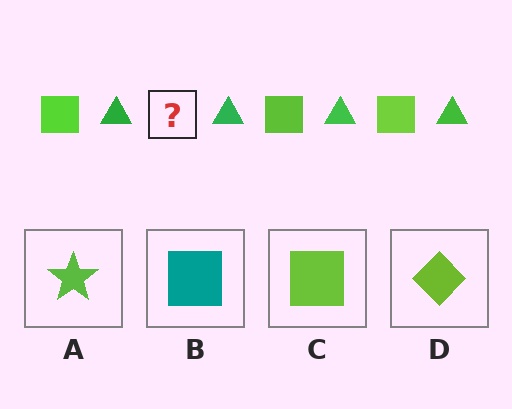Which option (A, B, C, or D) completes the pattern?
C.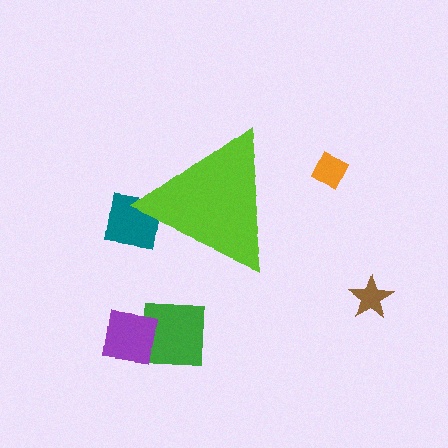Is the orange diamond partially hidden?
No, the orange diamond is fully visible.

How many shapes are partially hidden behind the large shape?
1 shape is partially hidden.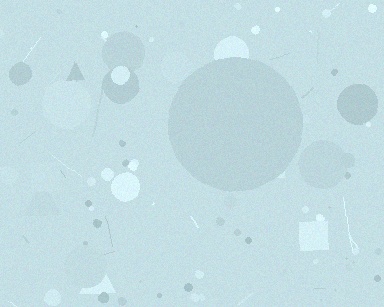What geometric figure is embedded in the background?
A circle is embedded in the background.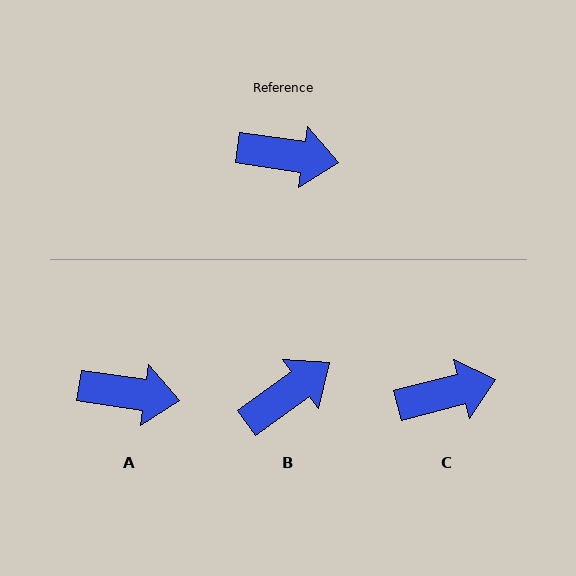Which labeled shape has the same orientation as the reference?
A.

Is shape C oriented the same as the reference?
No, it is off by about 23 degrees.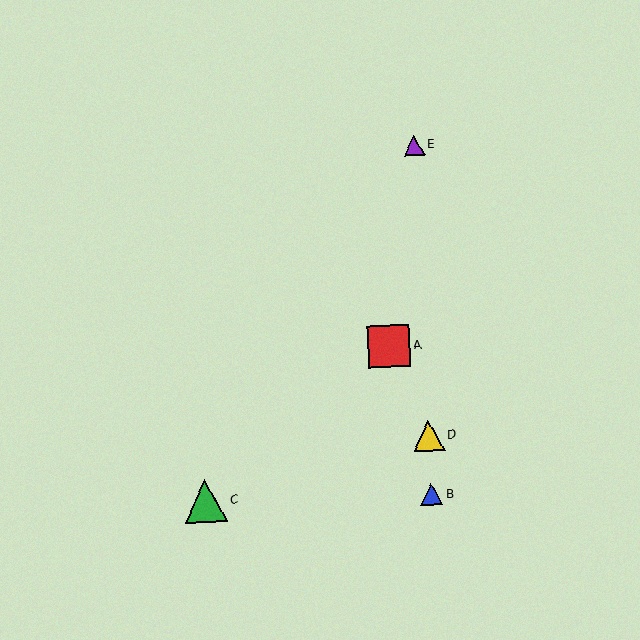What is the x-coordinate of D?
Object D is at x≈429.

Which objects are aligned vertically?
Objects B, D, E are aligned vertically.